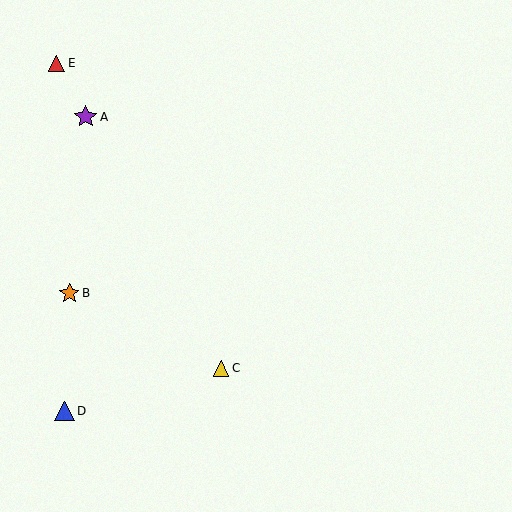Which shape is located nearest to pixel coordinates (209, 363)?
The yellow triangle (labeled C) at (221, 368) is nearest to that location.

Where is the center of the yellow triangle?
The center of the yellow triangle is at (221, 368).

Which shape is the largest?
The purple star (labeled A) is the largest.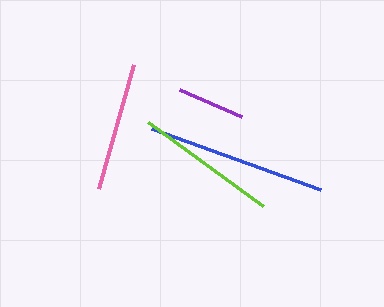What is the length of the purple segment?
The purple segment is approximately 68 pixels long.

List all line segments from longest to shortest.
From longest to shortest: blue, lime, pink, purple.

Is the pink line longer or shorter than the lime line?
The lime line is longer than the pink line.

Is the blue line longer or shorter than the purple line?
The blue line is longer than the purple line.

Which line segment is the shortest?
The purple line is the shortest at approximately 68 pixels.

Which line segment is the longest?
The blue line is the longest at approximately 179 pixels.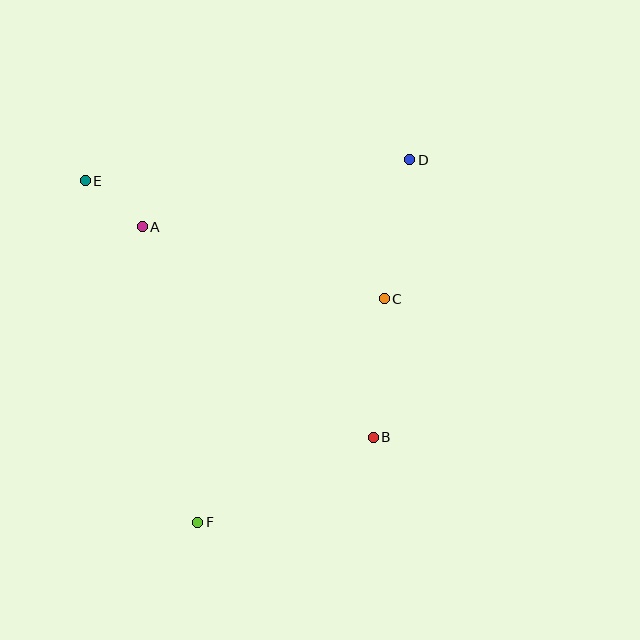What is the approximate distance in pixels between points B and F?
The distance between B and F is approximately 195 pixels.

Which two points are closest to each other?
Points A and E are closest to each other.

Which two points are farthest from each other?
Points D and F are farthest from each other.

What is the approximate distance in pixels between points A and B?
The distance between A and B is approximately 312 pixels.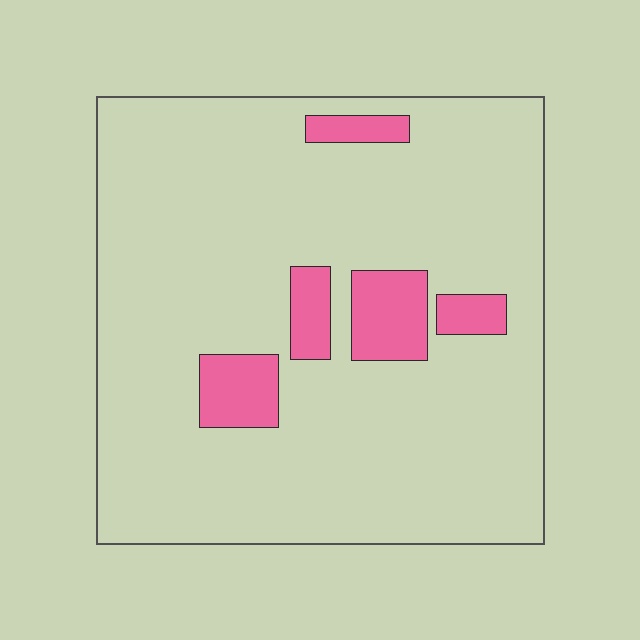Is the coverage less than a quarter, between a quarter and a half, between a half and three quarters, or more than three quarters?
Less than a quarter.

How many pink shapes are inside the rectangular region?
5.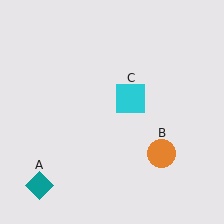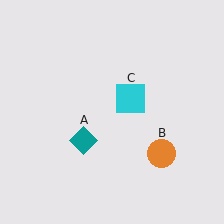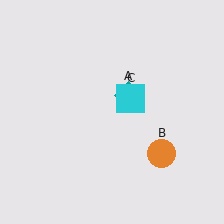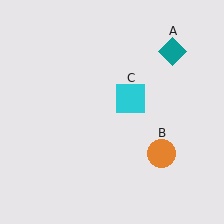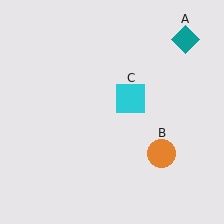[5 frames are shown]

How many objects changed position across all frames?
1 object changed position: teal diamond (object A).